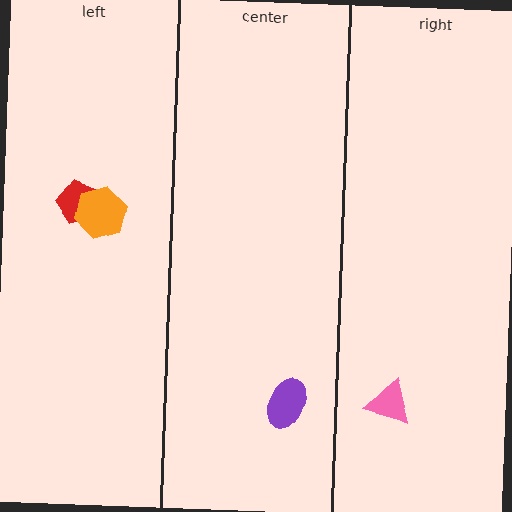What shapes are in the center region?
The purple ellipse.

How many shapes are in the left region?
2.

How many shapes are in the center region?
1.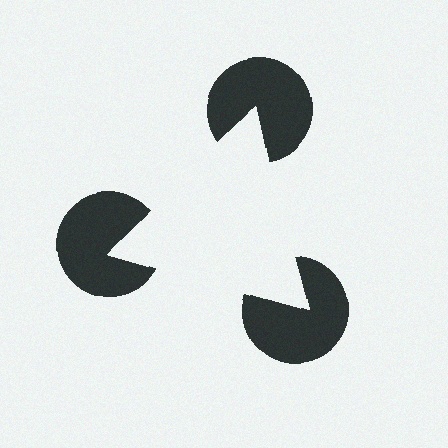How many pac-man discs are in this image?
There are 3 — one at each vertex of the illusory triangle.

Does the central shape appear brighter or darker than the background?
It typically appears slightly brighter than the background, even though no actual brightness change is drawn.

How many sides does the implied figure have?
3 sides.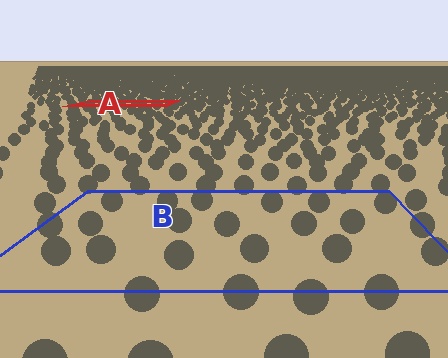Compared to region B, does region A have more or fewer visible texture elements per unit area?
Region A has more texture elements per unit area — they are packed more densely because it is farther away.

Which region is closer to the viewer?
Region B is closer. The texture elements there are larger and more spread out.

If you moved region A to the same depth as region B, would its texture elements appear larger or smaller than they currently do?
They would appear larger. At a closer depth, the same texture elements are projected at a bigger on-screen size.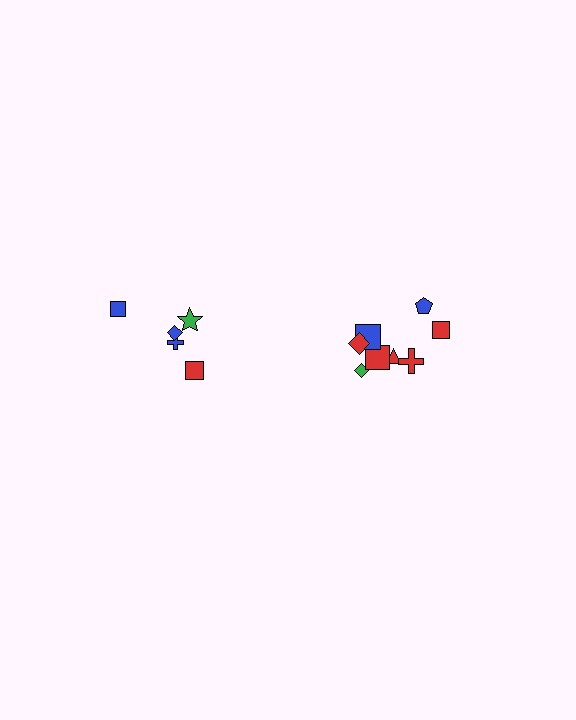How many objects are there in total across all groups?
There are 13 objects.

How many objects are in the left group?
There are 5 objects.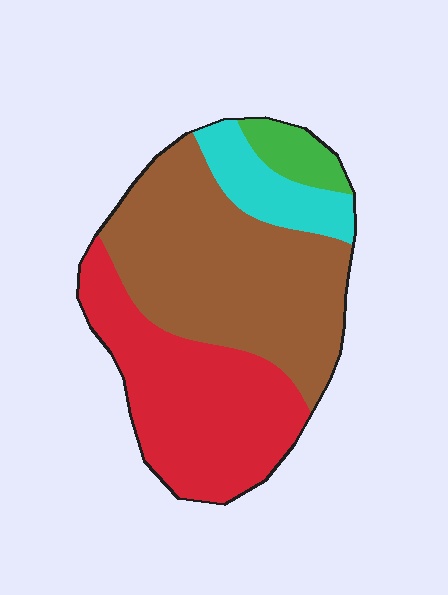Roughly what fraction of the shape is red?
Red takes up between a quarter and a half of the shape.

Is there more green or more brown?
Brown.